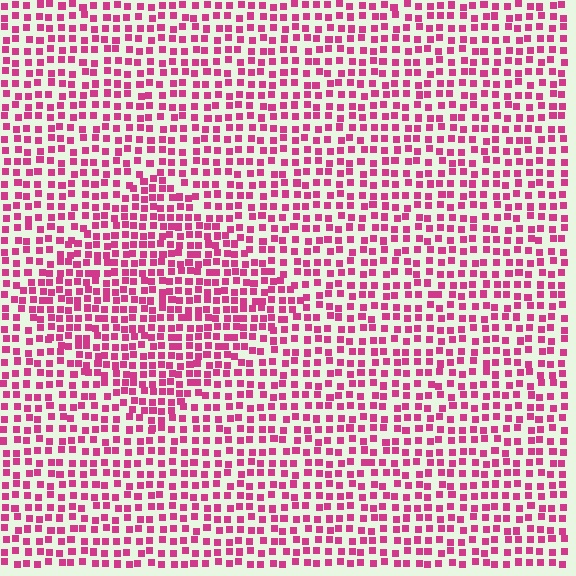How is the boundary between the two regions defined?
The boundary is defined by a change in element density (approximately 1.5x ratio). All elements are the same color, size, and shape.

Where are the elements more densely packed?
The elements are more densely packed inside the diamond boundary.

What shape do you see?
I see a diamond.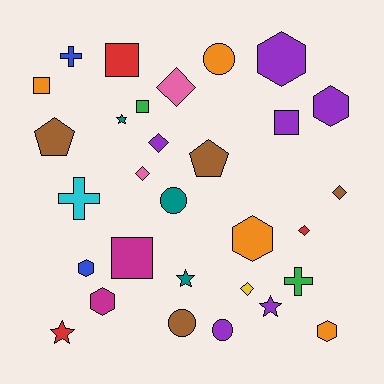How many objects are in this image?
There are 30 objects.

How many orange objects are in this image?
There are 4 orange objects.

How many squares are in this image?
There are 5 squares.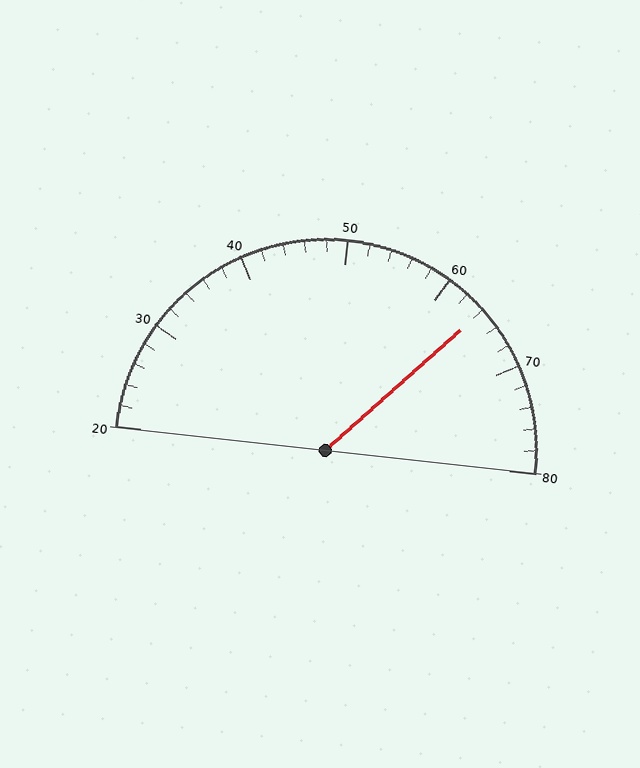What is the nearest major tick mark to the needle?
The nearest major tick mark is 60.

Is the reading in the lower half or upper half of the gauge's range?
The reading is in the upper half of the range (20 to 80).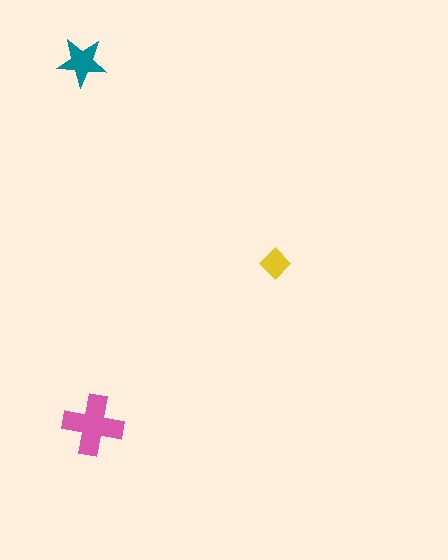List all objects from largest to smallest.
The pink cross, the teal star, the yellow diamond.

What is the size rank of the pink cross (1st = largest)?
1st.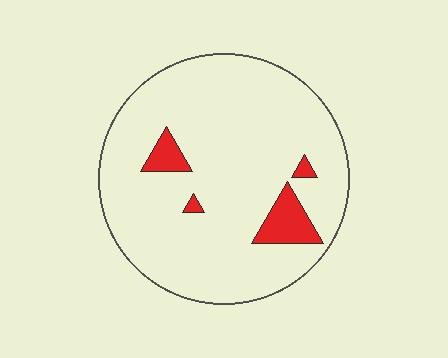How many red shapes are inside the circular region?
4.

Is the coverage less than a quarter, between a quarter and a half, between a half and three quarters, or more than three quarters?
Less than a quarter.